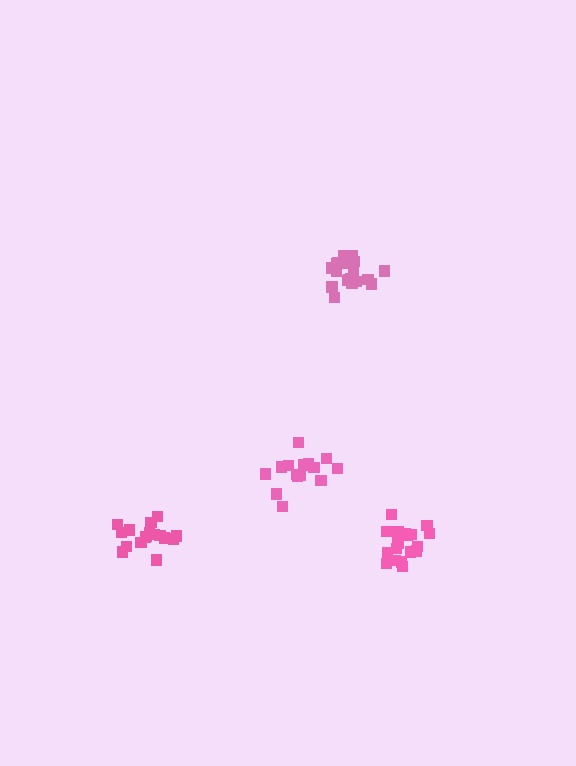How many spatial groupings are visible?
There are 4 spatial groupings.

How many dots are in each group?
Group 1: 16 dots, Group 2: 19 dots, Group 3: 19 dots, Group 4: 18 dots (72 total).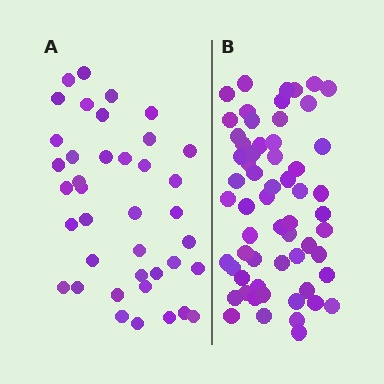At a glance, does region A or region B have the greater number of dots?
Region B (the right region) has more dots.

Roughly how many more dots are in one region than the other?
Region B has approximately 20 more dots than region A.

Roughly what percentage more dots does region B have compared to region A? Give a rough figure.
About 55% more.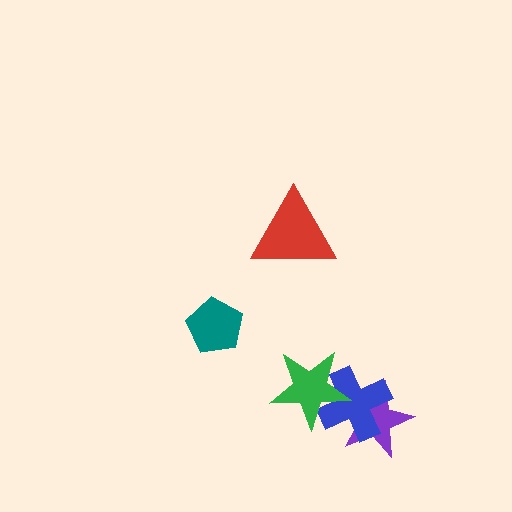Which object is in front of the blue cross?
The green star is in front of the blue cross.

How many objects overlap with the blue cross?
2 objects overlap with the blue cross.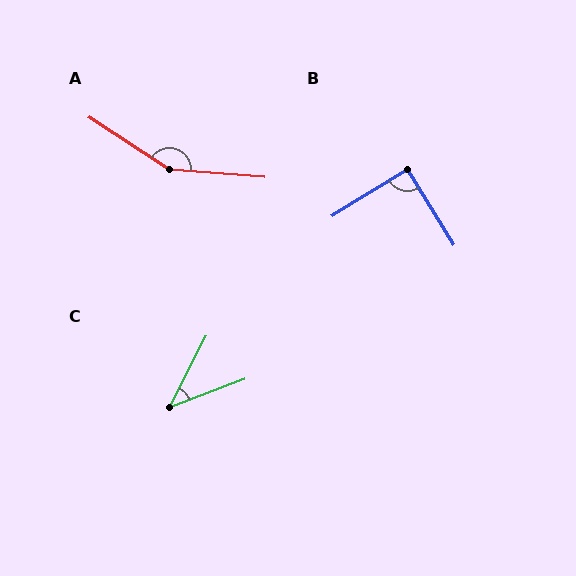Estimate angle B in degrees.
Approximately 90 degrees.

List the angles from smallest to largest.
C (42°), B (90°), A (151°).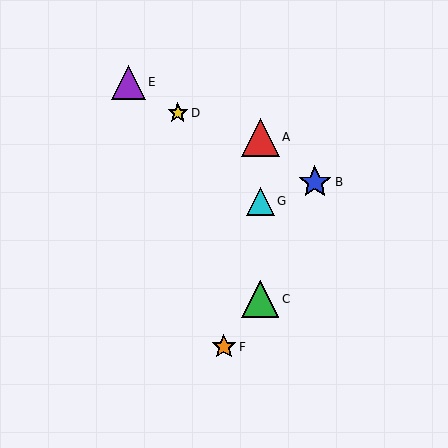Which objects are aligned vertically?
Objects A, C, G are aligned vertically.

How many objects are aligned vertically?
3 objects (A, C, G) are aligned vertically.